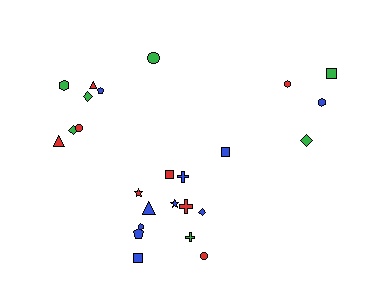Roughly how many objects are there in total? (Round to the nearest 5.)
Roughly 25 objects in total.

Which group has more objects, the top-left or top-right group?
The top-left group.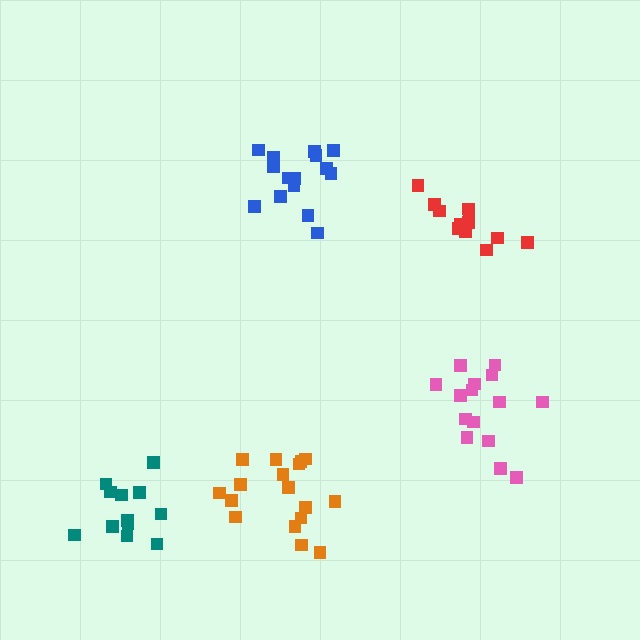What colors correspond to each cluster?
The clusters are colored: pink, teal, blue, red, orange.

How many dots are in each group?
Group 1: 15 dots, Group 2: 12 dots, Group 3: 15 dots, Group 4: 12 dots, Group 5: 17 dots (71 total).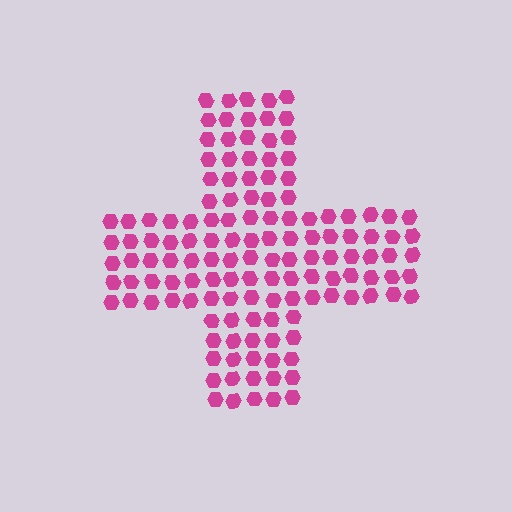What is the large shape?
The large shape is a cross.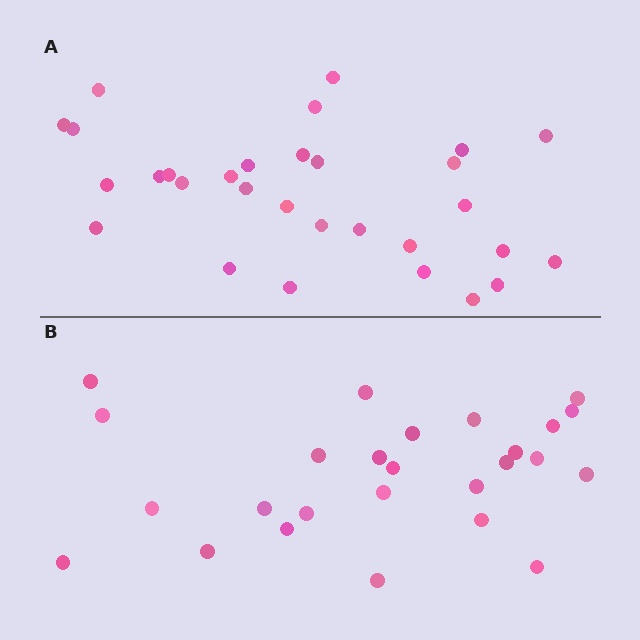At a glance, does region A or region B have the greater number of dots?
Region A (the top region) has more dots.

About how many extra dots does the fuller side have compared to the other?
Region A has about 4 more dots than region B.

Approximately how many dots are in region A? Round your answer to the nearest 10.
About 30 dots.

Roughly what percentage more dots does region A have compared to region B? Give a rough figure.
About 15% more.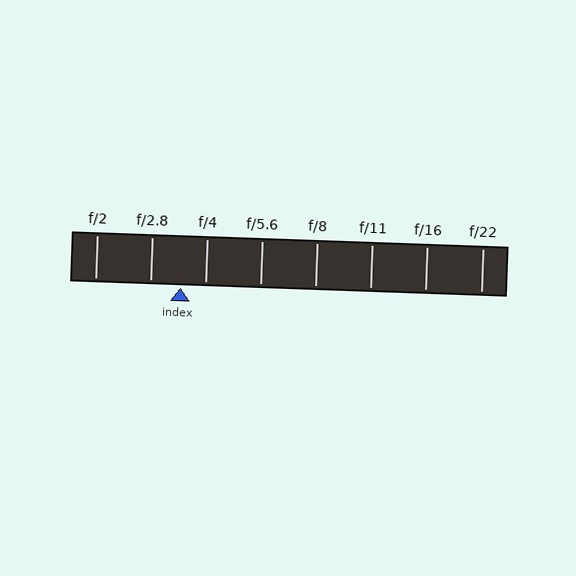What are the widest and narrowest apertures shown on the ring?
The widest aperture shown is f/2 and the narrowest is f/22.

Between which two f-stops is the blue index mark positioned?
The index mark is between f/2.8 and f/4.